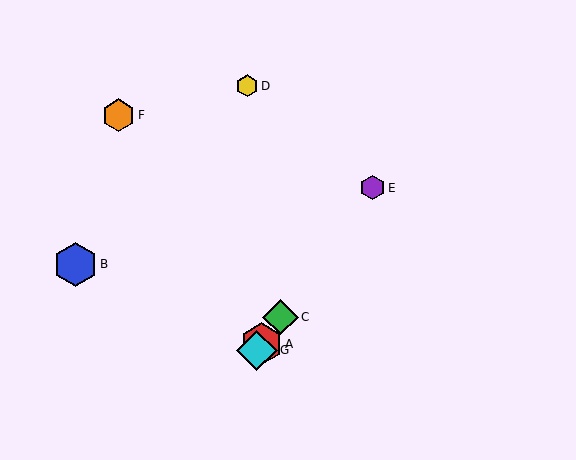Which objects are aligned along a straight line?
Objects A, C, E, G are aligned along a straight line.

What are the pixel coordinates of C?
Object C is at (280, 317).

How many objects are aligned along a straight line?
4 objects (A, C, E, G) are aligned along a straight line.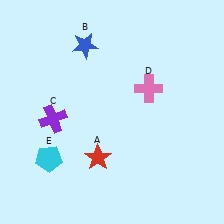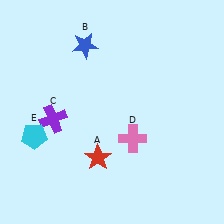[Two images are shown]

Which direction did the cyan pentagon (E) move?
The cyan pentagon (E) moved up.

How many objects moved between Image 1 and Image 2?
2 objects moved between the two images.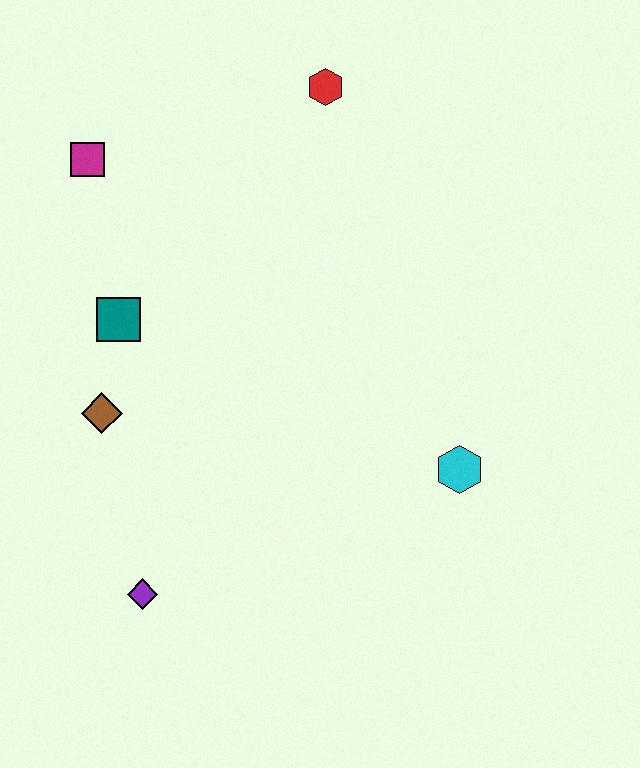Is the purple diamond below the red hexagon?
Yes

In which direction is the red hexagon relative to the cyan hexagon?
The red hexagon is above the cyan hexagon.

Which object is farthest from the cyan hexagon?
The magenta square is farthest from the cyan hexagon.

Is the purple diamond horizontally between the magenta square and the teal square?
No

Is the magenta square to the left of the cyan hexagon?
Yes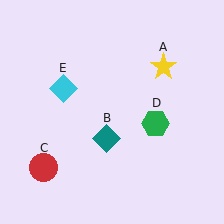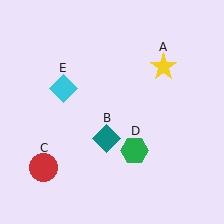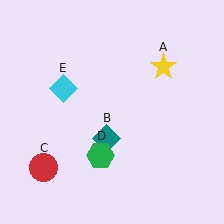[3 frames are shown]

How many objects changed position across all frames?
1 object changed position: green hexagon (object D).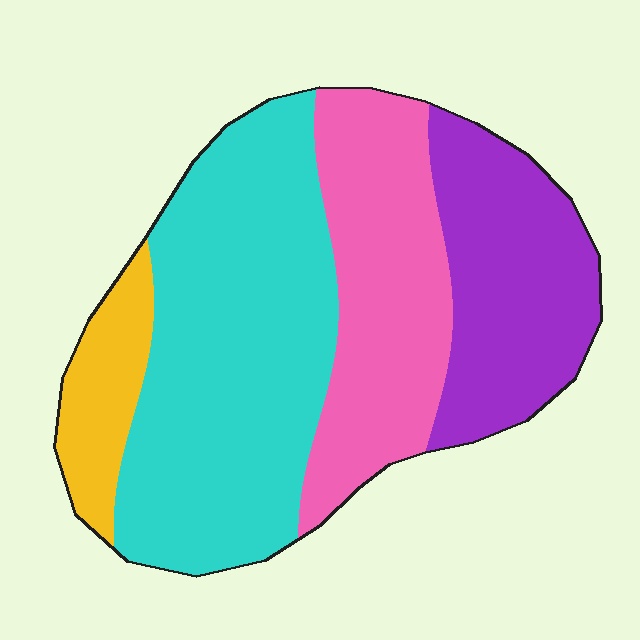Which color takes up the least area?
Yellow, at roughly 10%.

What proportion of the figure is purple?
Purple covers roughly 20% of the figure.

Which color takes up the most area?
Cyan, at roughly 45%.